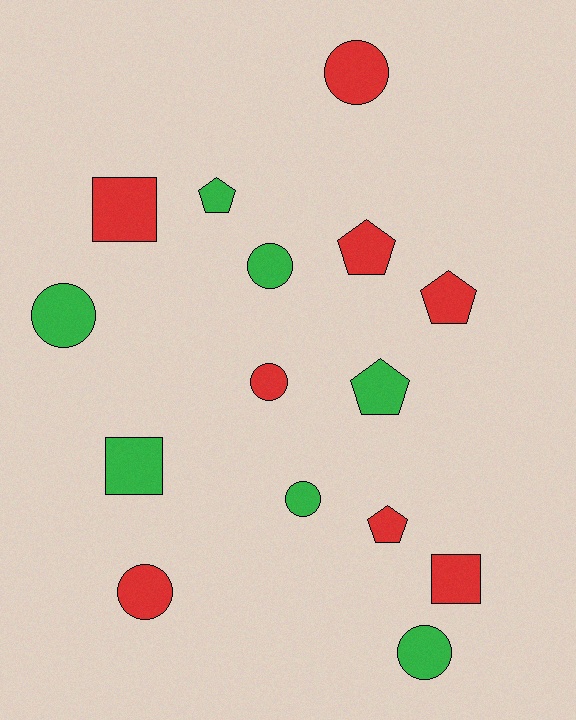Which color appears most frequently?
Red, with 8 objects.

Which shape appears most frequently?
Circle, with 7 objects.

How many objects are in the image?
There are 15 objects.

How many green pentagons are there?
There are 2 green pentagons.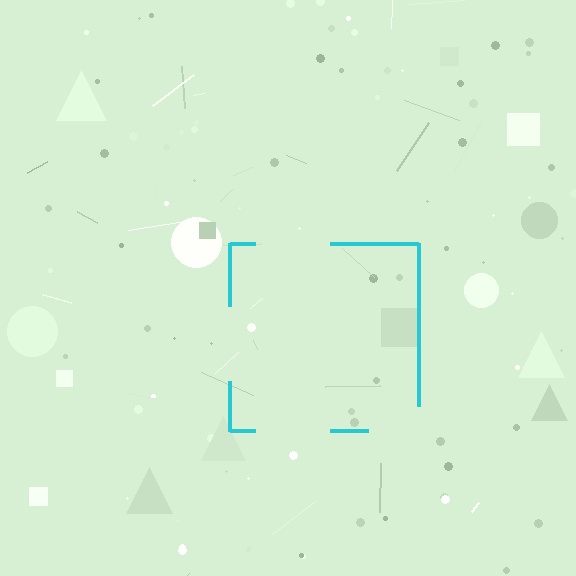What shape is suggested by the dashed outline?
The dashed outline suggests a square.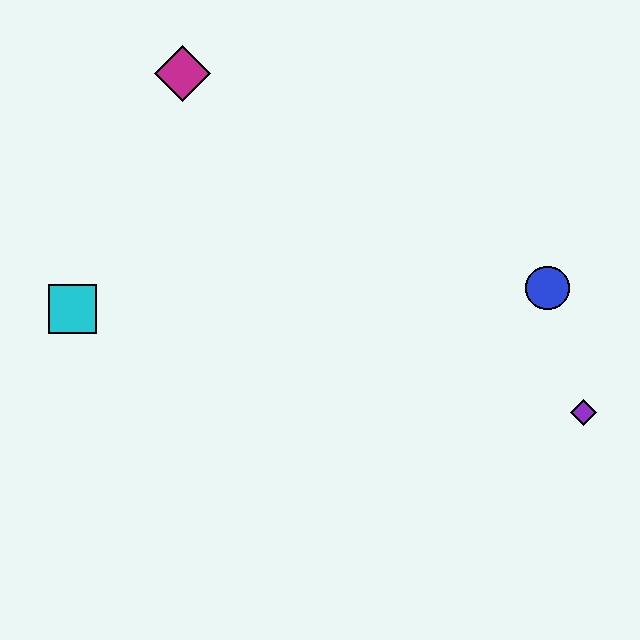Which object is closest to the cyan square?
The magenta diamond is closest to the cyan square.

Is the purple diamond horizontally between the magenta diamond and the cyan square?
No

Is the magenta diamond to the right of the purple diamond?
No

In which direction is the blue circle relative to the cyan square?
The blue circle is to the right of the cyan square.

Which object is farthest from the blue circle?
The cyan square is farthest from the blue circle.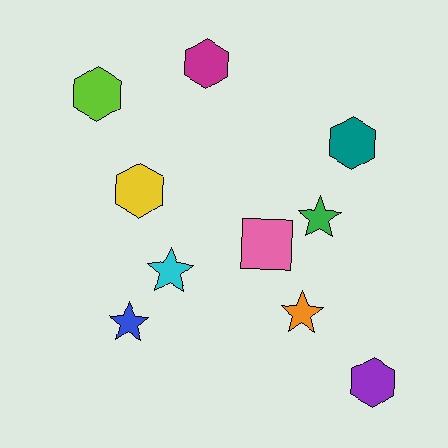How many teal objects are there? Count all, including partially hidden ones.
There is 1 teal object.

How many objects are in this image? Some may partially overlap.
There are 10 objects.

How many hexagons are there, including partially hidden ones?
There are 5 hexagons.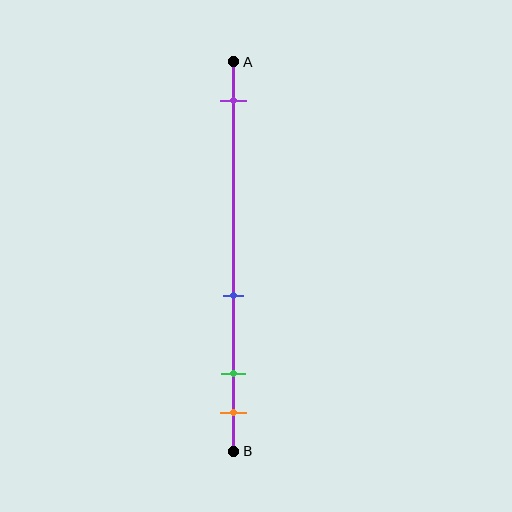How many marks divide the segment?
There are 4 marks dividing the segment.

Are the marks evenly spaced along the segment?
No, the marks are not evenly spaced.